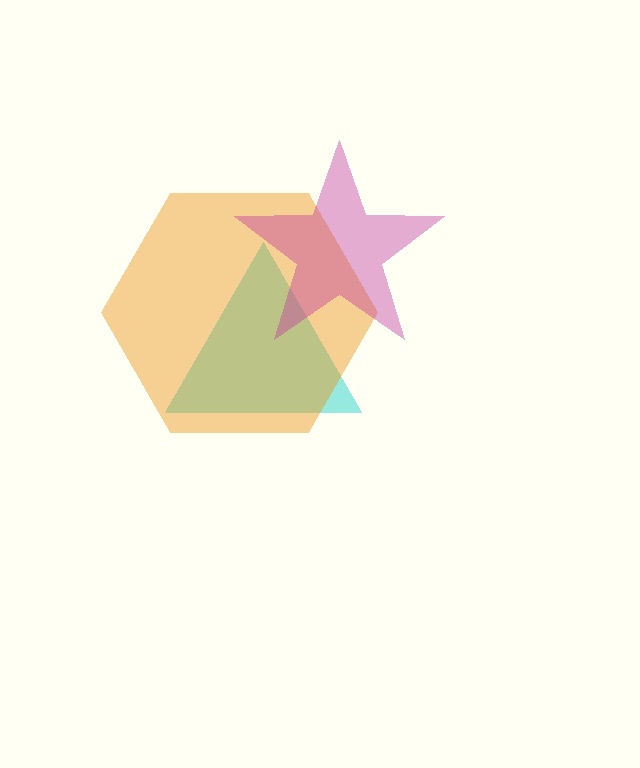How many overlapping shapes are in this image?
There are 3 overlapping shapes in the image.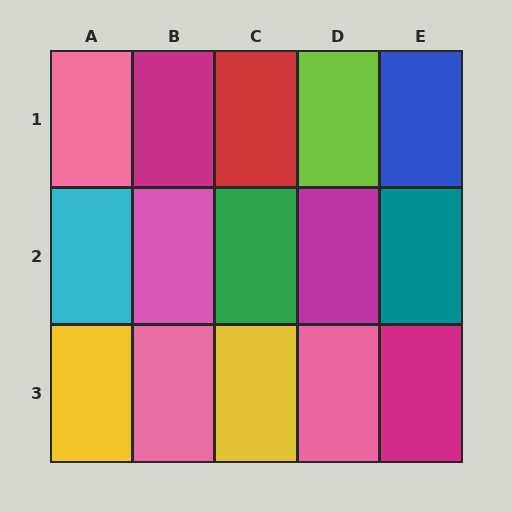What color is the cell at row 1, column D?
Lime.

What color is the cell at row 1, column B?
Magenta.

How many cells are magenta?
3 cells are magenta.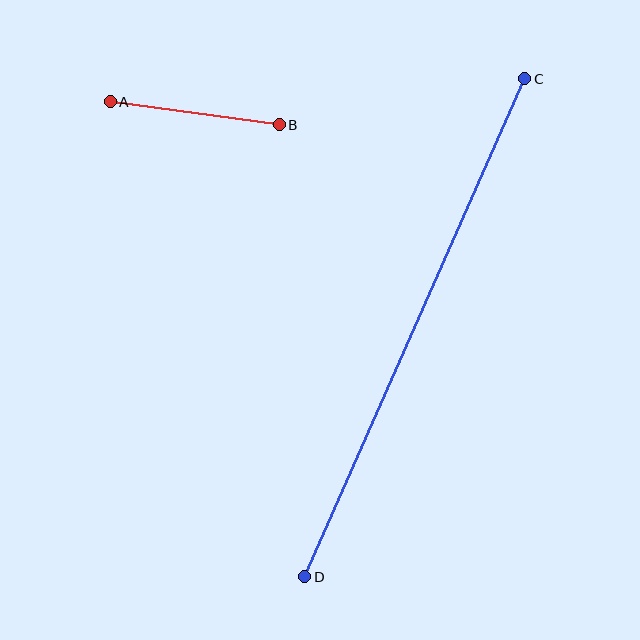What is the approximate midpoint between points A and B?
The midpoint is at approximately (195, 113) pixels.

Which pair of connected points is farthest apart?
Points C and D are farthest apart.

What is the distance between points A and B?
The distance is approximately 170 pixels.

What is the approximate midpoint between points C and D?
The midpoint is at approximately (415, 328) pixels.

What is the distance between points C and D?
The distance is approximately 544 pixels.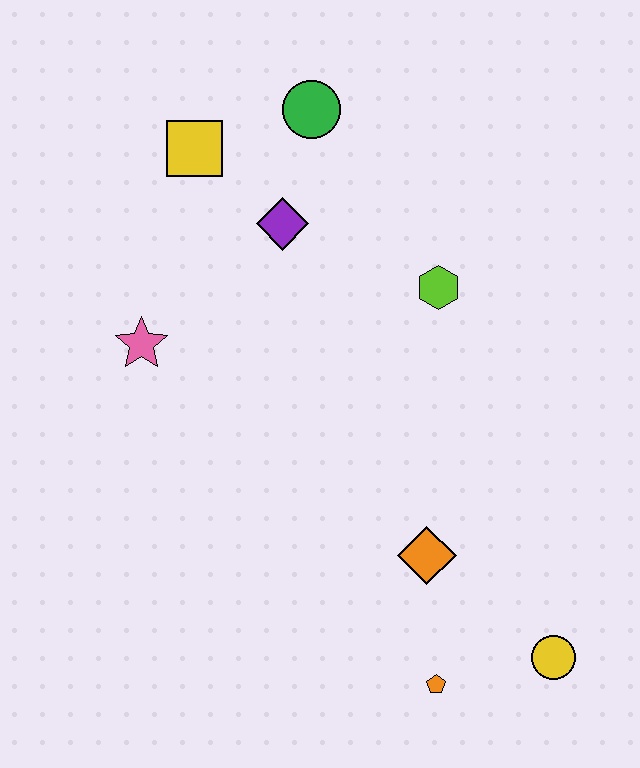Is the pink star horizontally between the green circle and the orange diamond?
No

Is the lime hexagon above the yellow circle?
Yes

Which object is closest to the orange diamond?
The orange pentagon is closest to the orange diamond.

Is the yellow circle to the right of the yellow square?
Yes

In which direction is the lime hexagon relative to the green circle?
The lime hexagon is below the green circle.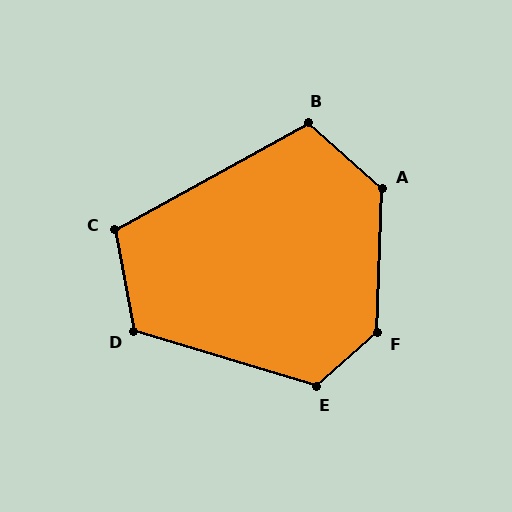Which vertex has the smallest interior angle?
C, at approximately 108 degrees.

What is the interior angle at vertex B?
Approximately 109 degrees (obtuse).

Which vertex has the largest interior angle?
F, at approximately 133 degrees.